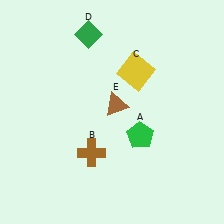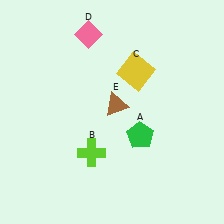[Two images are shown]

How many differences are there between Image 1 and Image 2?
There are 2 differences between the two images.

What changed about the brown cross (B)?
In Image 1, B is brown. In Image 2, it changed to lime.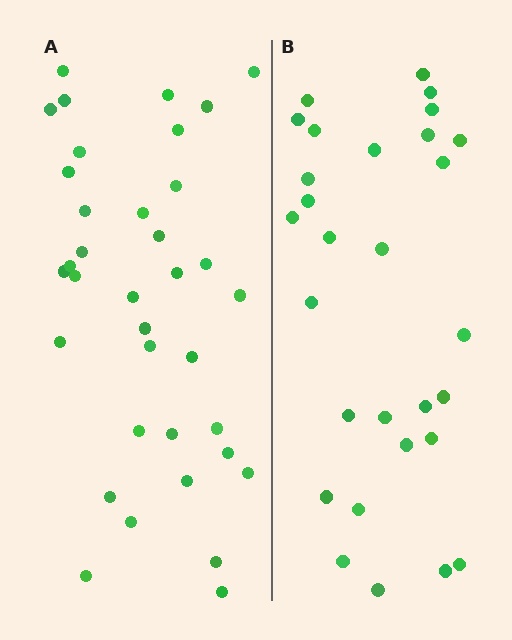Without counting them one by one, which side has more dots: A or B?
Region A (the left region) has more dots.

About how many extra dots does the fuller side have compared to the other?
Region A has roughly 8 or so more dots than region B.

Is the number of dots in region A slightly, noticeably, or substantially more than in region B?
Region A has only slightly more — the two regions are fairly close. The ratio is roughly 1.2 to 1.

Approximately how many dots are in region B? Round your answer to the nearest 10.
About 30 dots. (The exact count is 29, which rounds to 30.)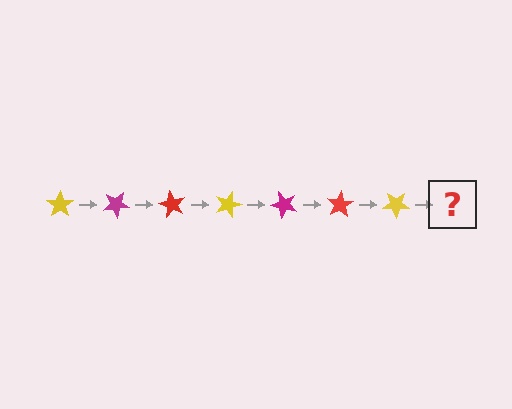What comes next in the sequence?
The next element should be a magenta star, rotated 210 degrees from the start.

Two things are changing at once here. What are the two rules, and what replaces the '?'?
The two rules are that it rotates 30 degrees each step and the color cycles through yellow, magenta, and red. The '?' should be a magenta star, rotated 210 degrees from the start.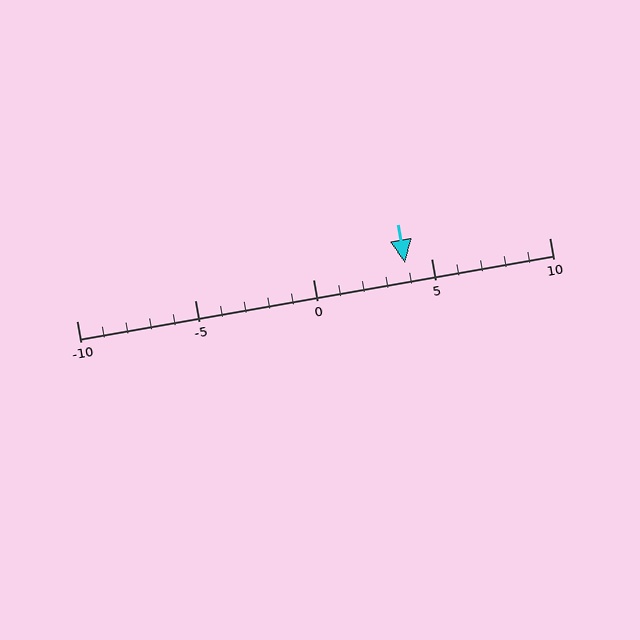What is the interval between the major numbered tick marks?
The major tick marks are spaced 5 units apart.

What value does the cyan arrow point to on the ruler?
The cyan arrow points to approximately 4.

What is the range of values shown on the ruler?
The ruler shows values from -10 to 10.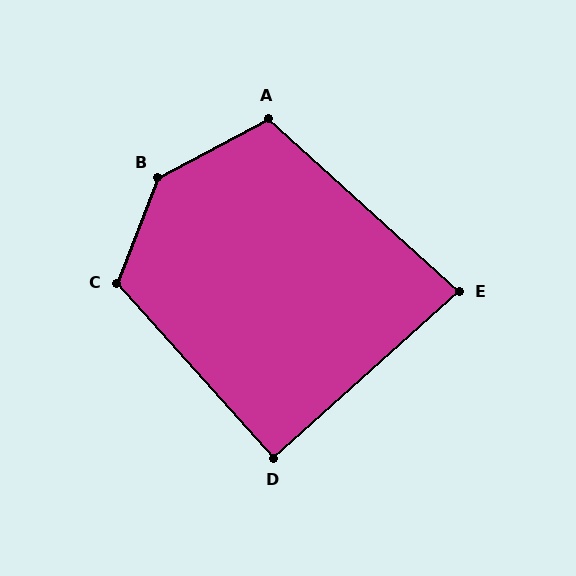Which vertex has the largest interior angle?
B, at approximately 139 degrees.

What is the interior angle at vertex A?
Approximately 110 degrees (obtuse).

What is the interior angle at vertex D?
Approximately 90 degrees (approximately right).